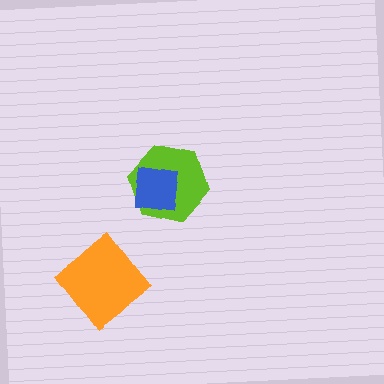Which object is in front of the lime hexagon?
The blue square is in front of the lime hexagon.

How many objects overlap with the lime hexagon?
1 object overlaps with the lime hexagon.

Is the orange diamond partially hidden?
No, no other shape covers it.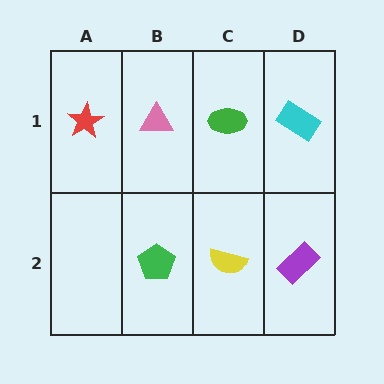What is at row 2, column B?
A green pentagon.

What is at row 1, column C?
A green ellipse.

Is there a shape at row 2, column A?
No, that cell is empty.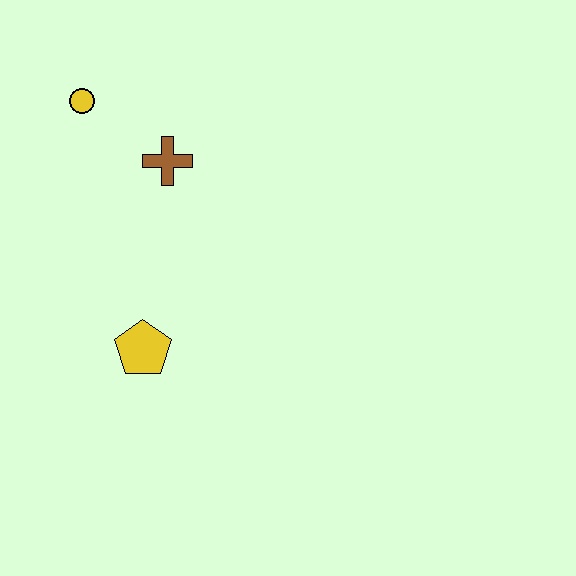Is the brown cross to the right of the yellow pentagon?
Yes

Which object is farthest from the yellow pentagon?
The yellow circle is farthest from the yellow pentagon.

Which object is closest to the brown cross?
The yellow circle is closest to the brown cross.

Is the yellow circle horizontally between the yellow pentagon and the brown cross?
No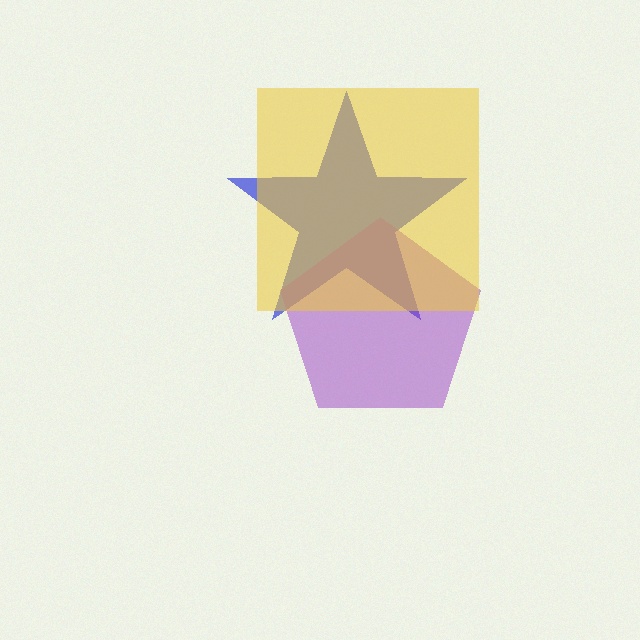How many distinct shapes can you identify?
There are 3 distinct shapes: a blue star, a purple pentagon, a yellow square.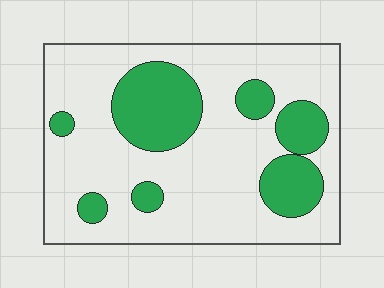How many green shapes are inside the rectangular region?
7.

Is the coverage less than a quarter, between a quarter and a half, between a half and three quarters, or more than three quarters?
Between a quarter and a half.